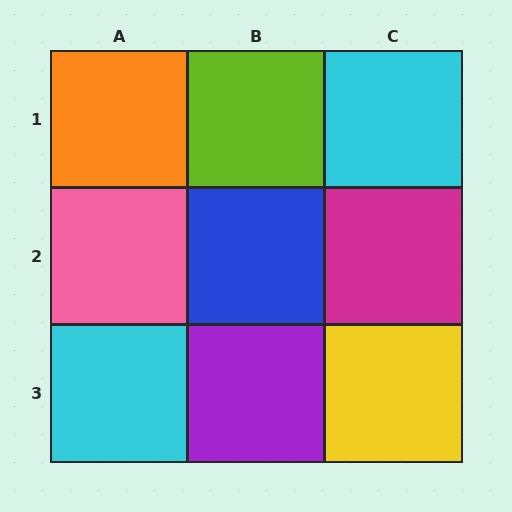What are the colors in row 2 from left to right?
Pink, blue, magenta.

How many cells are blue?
1 cell is blue.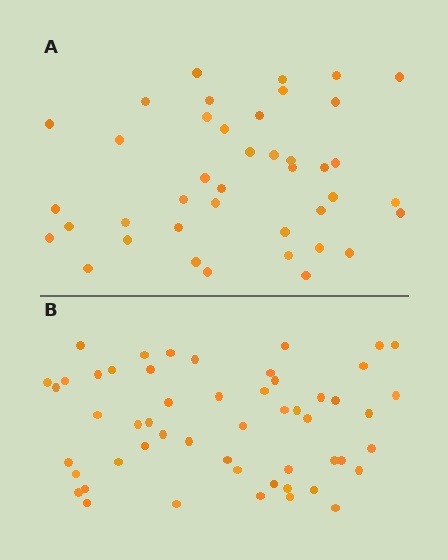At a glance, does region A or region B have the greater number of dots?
Region B (the bottom region) has more dots.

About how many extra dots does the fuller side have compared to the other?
Region B has roughly 12 or so more dots than region A.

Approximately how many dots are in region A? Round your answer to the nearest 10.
About 40 dots. (The exact count is 41, which rounds to 40.)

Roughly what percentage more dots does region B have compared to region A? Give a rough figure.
About 30% more.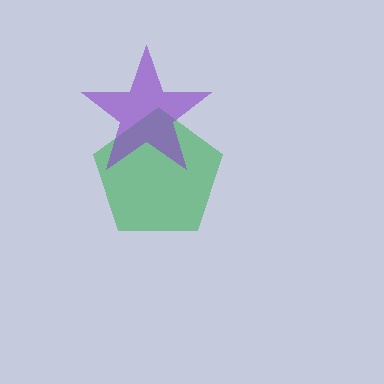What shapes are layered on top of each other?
The layered shapes are: a green pentagon, a purple star.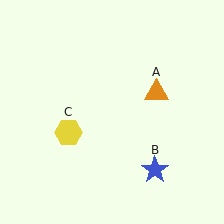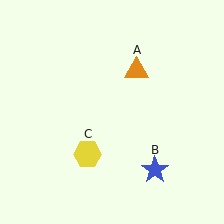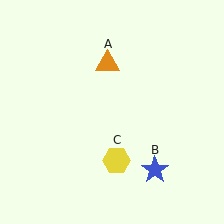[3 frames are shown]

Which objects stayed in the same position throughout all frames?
Blue star (object B) remained stationary.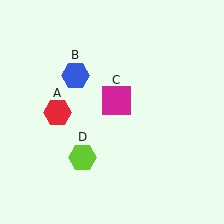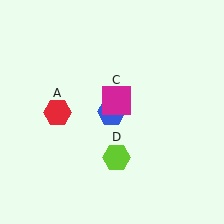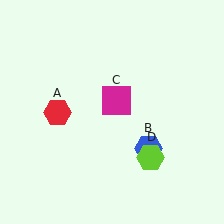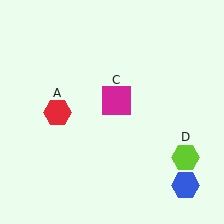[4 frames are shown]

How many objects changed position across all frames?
2 objects changed position: blue hexagon (object B), lime hexagon (object D).